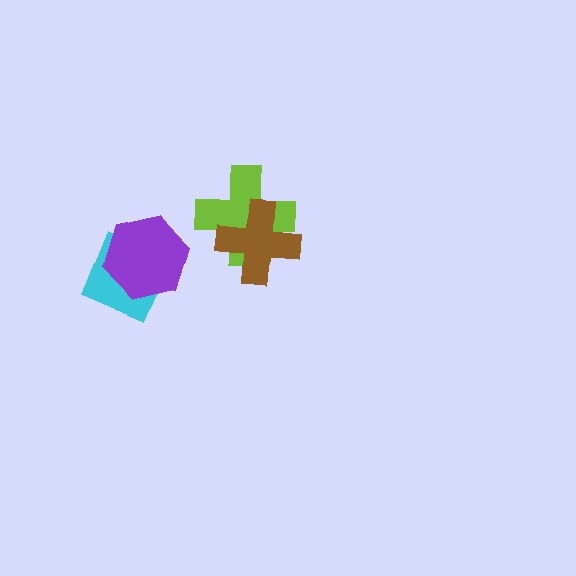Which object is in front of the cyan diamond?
The purple hexagon is in front of the cyan diamond.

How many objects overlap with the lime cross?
1 object overlaps with the lime cross.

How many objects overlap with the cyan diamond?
1 object overlaps with the cyan diamond.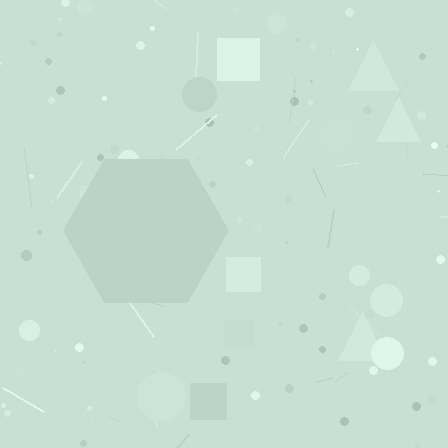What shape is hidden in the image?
A hexagon is hidden in the image.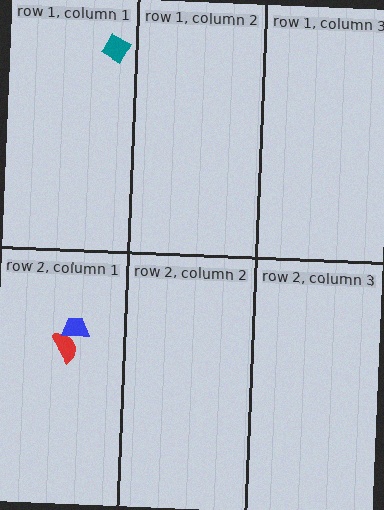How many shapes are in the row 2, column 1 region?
2.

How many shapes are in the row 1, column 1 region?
1.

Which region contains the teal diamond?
The row 1, column 1 region.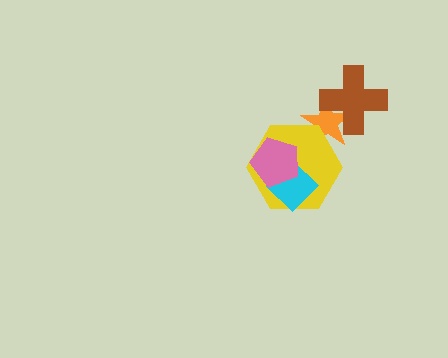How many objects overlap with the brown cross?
1 object overlaps with the brown cross.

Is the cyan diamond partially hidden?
Yes, it is partially covered by another shape.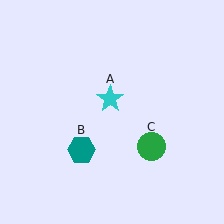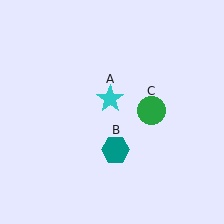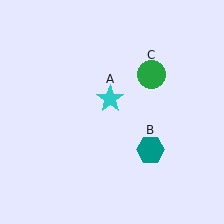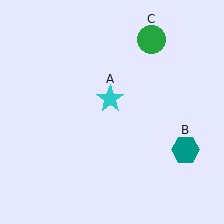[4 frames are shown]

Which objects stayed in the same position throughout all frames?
Cyan star (object A) remained stationary.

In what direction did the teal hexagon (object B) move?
The teal hexagon (object B) moved right.